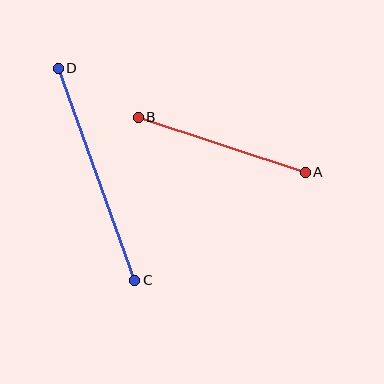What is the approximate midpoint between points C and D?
The midpoint is at approximately (97, 174) pixels.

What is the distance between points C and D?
The distance is approximately 225 pixels.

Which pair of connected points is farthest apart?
Points C and D are farthest apart.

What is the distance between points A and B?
The distance is approximately 176 pixels.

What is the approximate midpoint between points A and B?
The midpoint is at approximately (222, 145) pixels.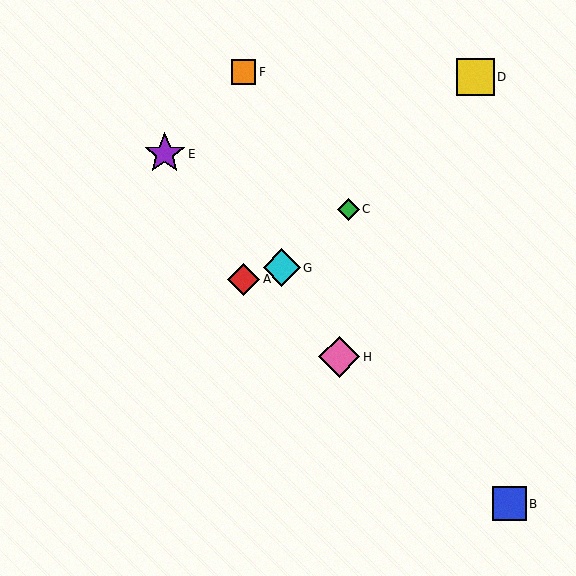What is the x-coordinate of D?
Object D is at x≈476.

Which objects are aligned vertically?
Objects A, F are aligned vertically.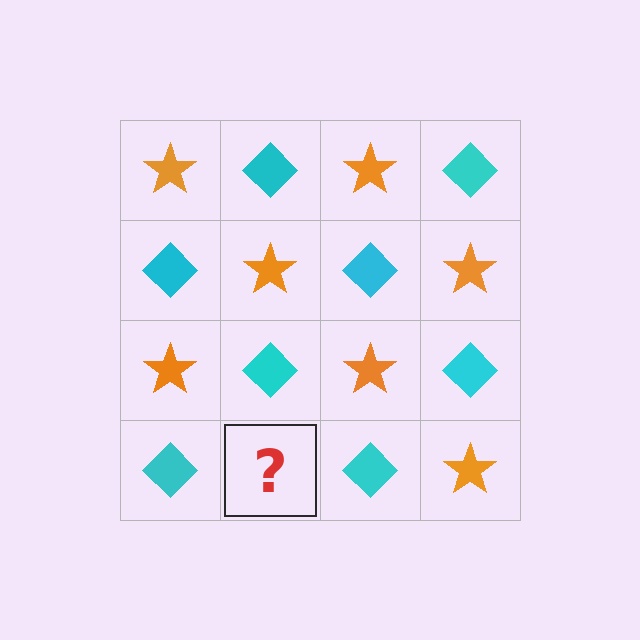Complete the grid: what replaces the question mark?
The question mark should be replaced with an orange star.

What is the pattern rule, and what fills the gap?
The rule is that it alternates orange star and cyan diamond in a checkerboard pattern. The gap should be filled with an orange star.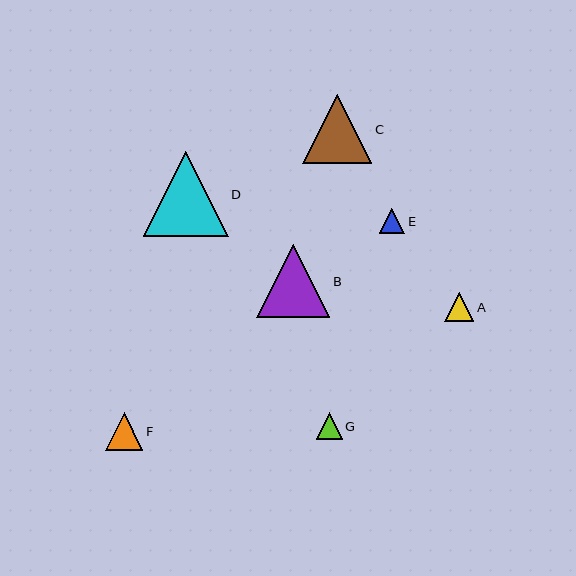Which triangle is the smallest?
Triangle E is the smallest with a size of approximately 25 pixels.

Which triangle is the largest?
Triangle D is the largest with a size of approximately 85 pixels.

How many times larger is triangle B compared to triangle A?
Triangle B is approximately 2.5 times the size of triangle A.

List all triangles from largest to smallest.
From largest to smallest: D, B, C, F, A, G, E.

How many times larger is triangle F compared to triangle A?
Triangle F is approximately 1.3 times the size of triangle A.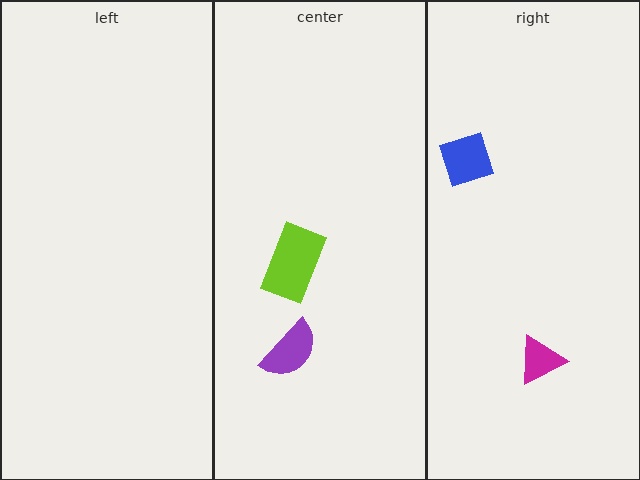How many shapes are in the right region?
2.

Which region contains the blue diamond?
The right region.